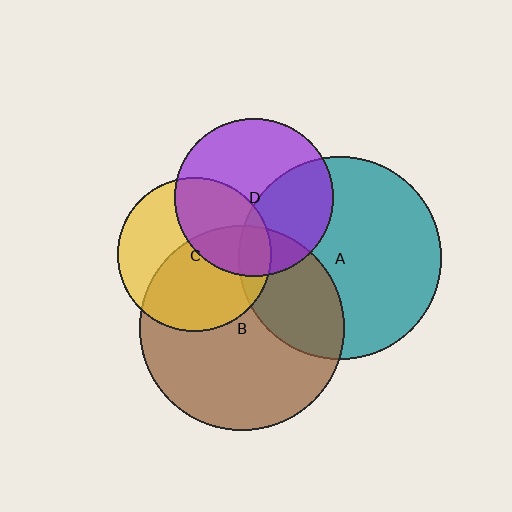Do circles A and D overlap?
Yes.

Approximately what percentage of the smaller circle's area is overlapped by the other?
Approximately 40%.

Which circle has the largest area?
Circle B (brown).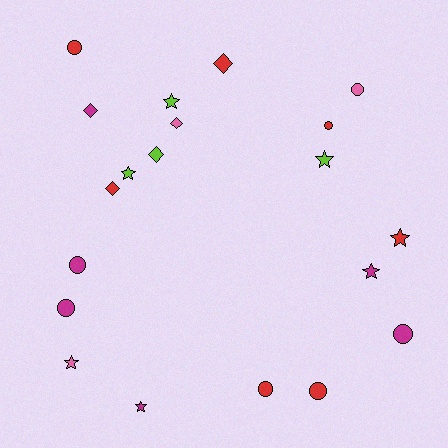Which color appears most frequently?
Red, with 7 objects.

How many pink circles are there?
There is 1 pink circle.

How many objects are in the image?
There are 20 objects.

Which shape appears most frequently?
Circle, with 8 objects.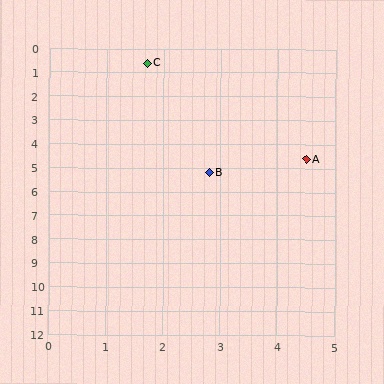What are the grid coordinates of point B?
Point B is at approximately (2.8, 5.2).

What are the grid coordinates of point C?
Point C is at approximately (1.7, 0.6).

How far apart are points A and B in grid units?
Points A and B are about 1.8 grid units apart.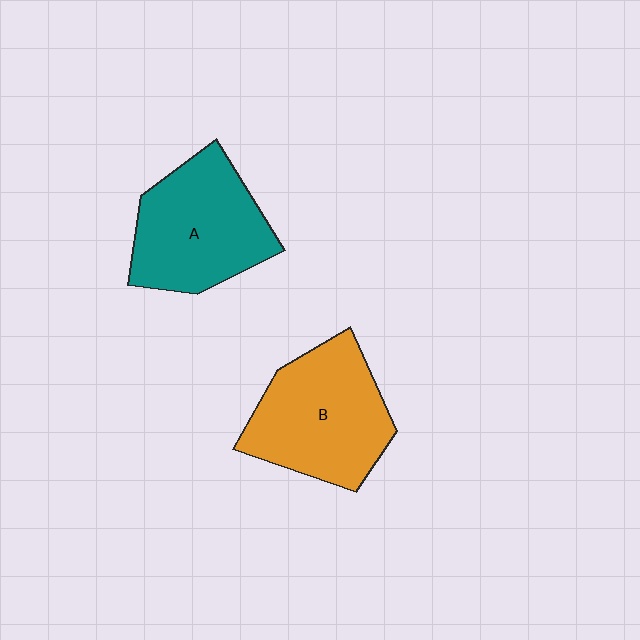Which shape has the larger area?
Shape B (orange).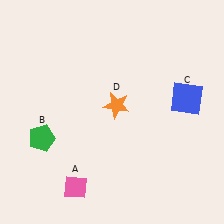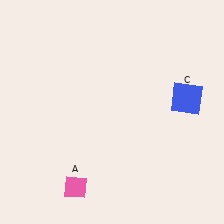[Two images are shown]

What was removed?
The orange star (D), the green pentagon (B) were removed in Image 2.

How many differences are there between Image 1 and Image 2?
There are 2 differences between the two images.